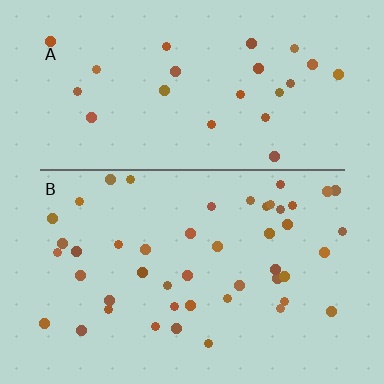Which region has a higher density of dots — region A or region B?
B (the bottom).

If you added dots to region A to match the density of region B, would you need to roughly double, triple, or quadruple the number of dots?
Approximately double.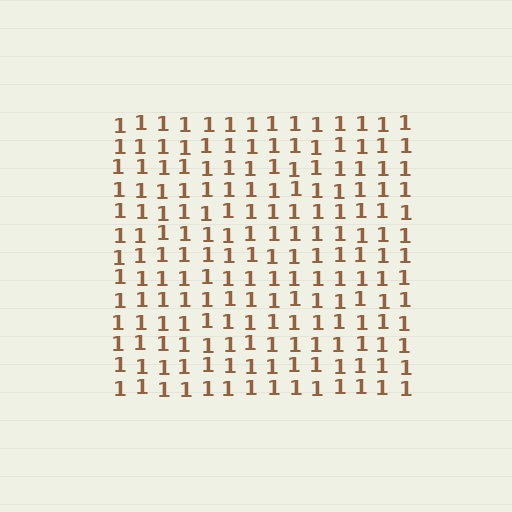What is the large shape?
The large shape is a square.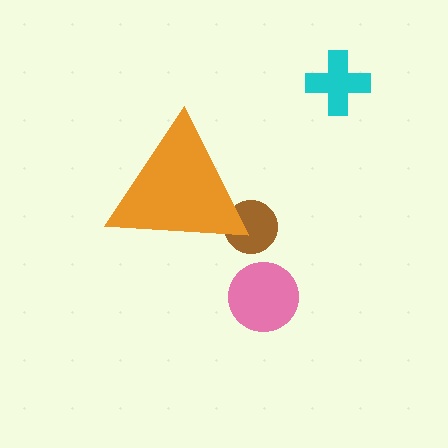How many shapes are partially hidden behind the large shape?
1 shape is partially hidden.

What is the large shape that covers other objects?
An orange triangle.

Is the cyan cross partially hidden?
No, the cyan cross is fully visible.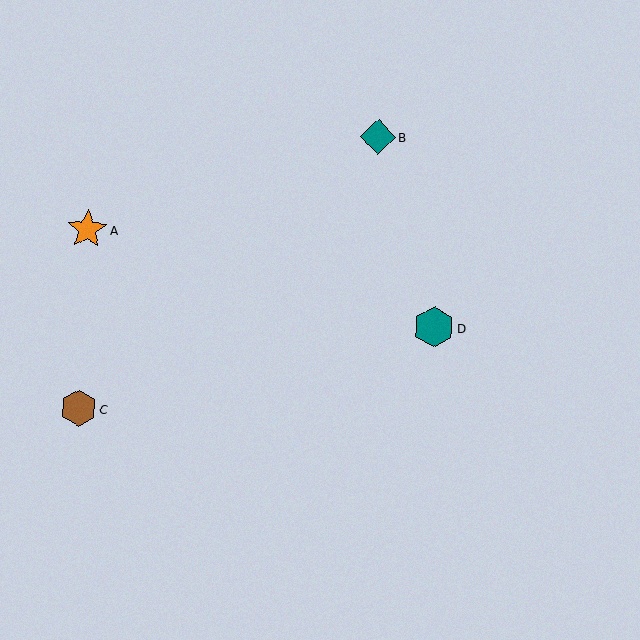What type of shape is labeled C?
Shape C is a brown hexagon.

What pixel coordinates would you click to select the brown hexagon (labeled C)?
Click at (79, 408) to select the brown hexagon C.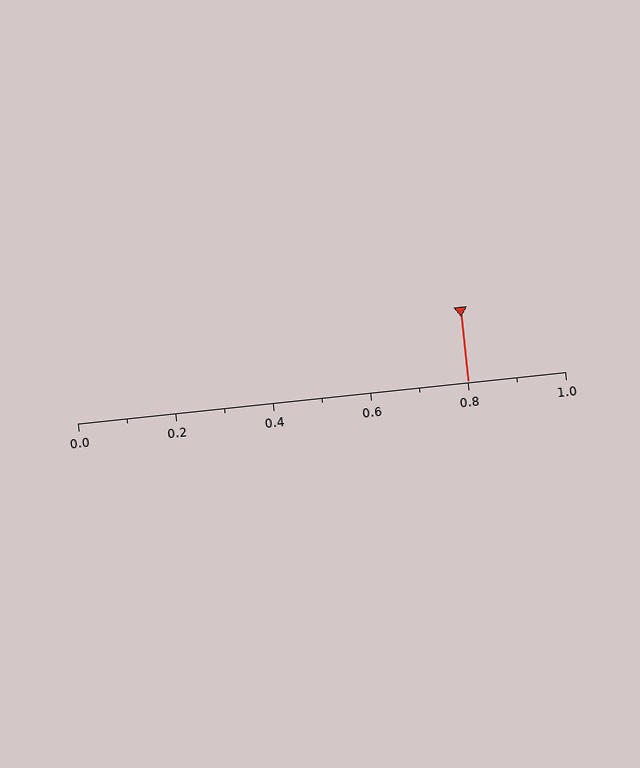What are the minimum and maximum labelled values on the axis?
The axis runs from 0.0 to 1.0.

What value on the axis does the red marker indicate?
The marker indicates approximately 0.8.